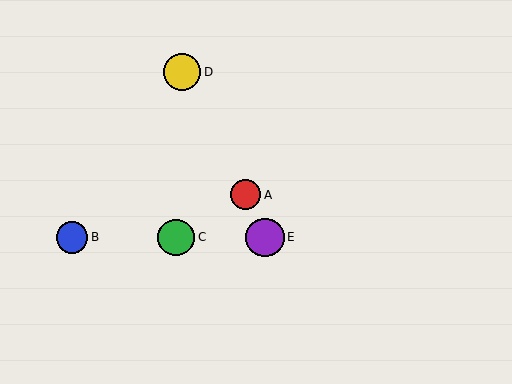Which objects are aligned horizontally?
Objects B, C, E are aligned horizontally.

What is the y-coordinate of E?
Object E is at y≈238.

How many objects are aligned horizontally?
3 objects (B, C, E) are aligned horizontally.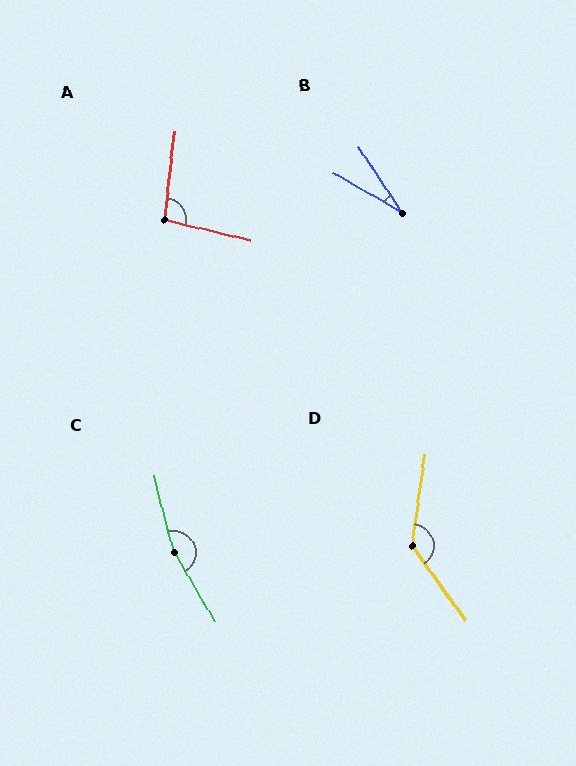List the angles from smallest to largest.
B (27°), A (97°), D (136°), C (164°).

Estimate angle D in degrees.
Approximately 136 degrees.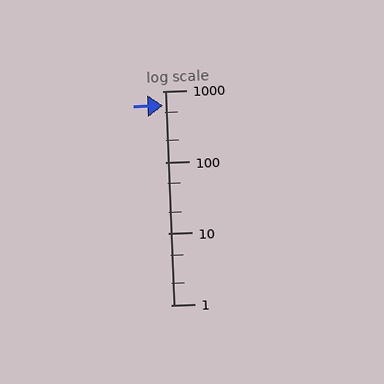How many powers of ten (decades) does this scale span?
The scale spans 3 decades, from 1 to 1000.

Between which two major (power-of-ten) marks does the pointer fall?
The pointer is between 100 and 1000.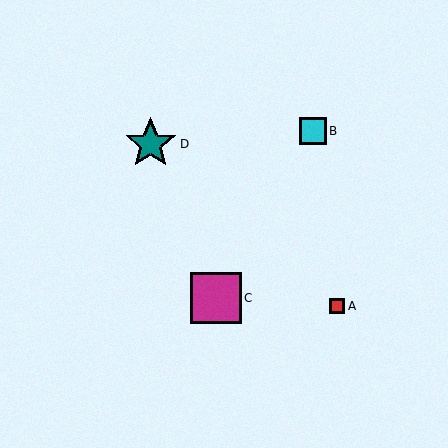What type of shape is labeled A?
Shape A is a red square.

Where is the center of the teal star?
The center of the teal star is at (151, 144).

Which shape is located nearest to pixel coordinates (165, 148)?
The teal star (labeled D) at (151, 144) is nearest to that location.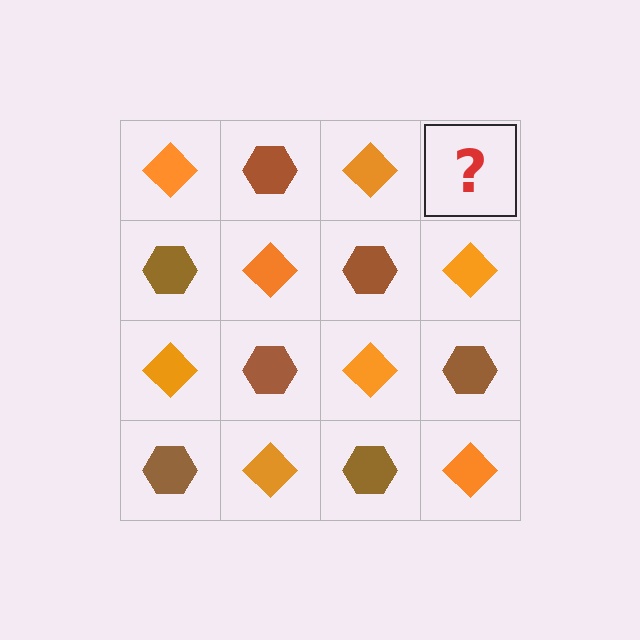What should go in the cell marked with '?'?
The missing cell should contain a brown hexagon.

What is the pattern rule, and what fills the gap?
The rule is that it alternates orange diamond and brown hexagon in a checkerboard pattern. The gap should be filled with a brown hexagon.